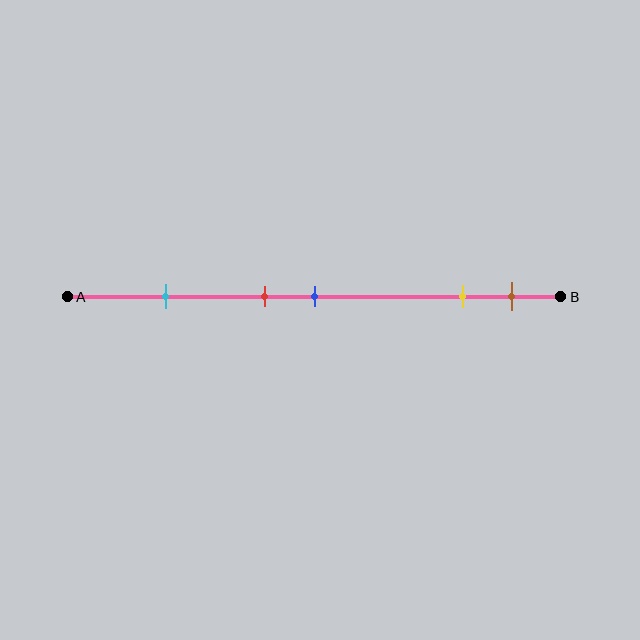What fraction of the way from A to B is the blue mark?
The blue mark is approximately 50% (0.5) of the way from A to B.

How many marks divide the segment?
There are 5 marks dividing the segment.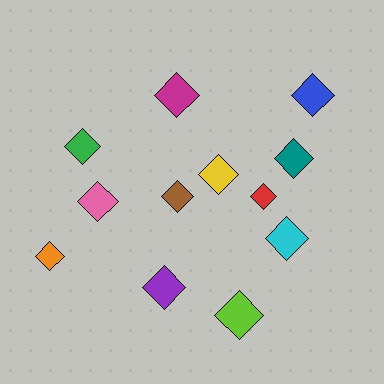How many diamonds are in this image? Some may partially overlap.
There are 12 diamonds.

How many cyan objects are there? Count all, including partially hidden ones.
There is 1 cyan object.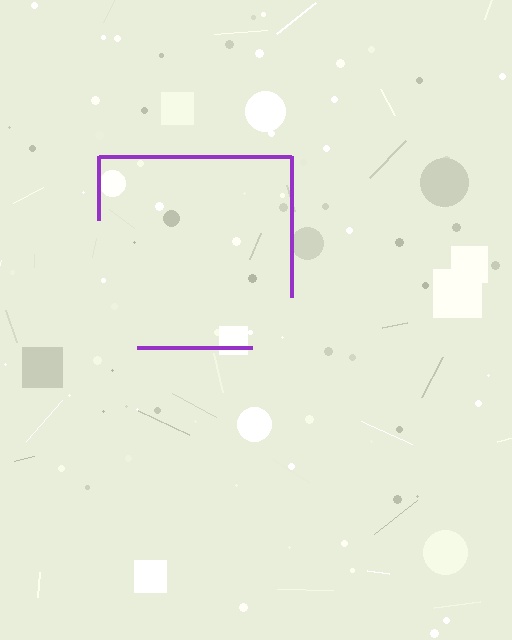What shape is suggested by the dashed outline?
The dashed outline suggests a square.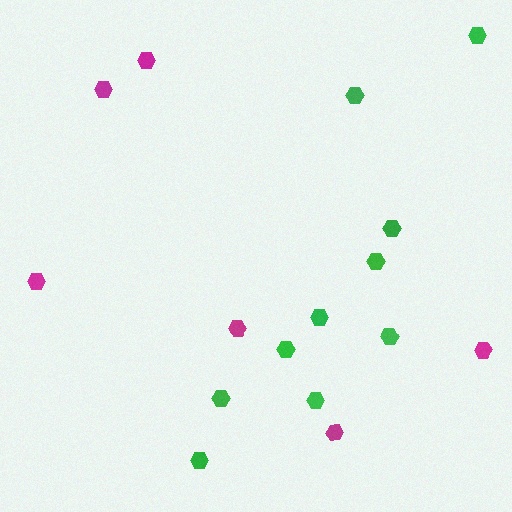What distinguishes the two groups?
There are 2 groups: one group of green hexagons (10) and one group of magenta hexagons (6).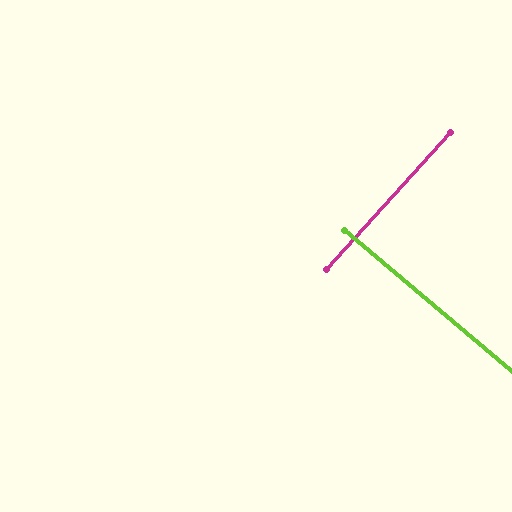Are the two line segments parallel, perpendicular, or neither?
Perpendicular — they meet at approximately 88°.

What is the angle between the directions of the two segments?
Approximately 88 degrees.